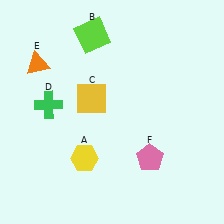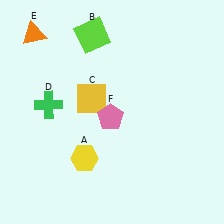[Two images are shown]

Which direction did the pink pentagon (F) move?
The pink pentagon (F) moved up.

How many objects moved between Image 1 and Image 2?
2 objects moved between the two images.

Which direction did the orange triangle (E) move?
The orange triangle (E) moved up.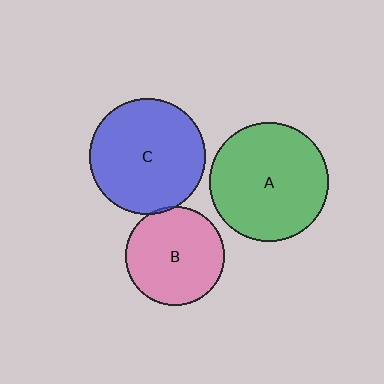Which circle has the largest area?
Circle A (green).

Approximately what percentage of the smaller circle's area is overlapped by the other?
Approximately 5%.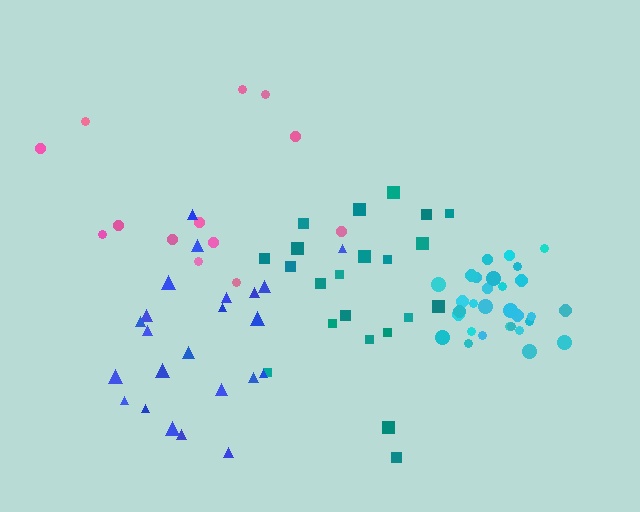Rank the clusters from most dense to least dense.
cyan, blue, teal, pink.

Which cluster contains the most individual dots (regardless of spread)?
Cyan (30).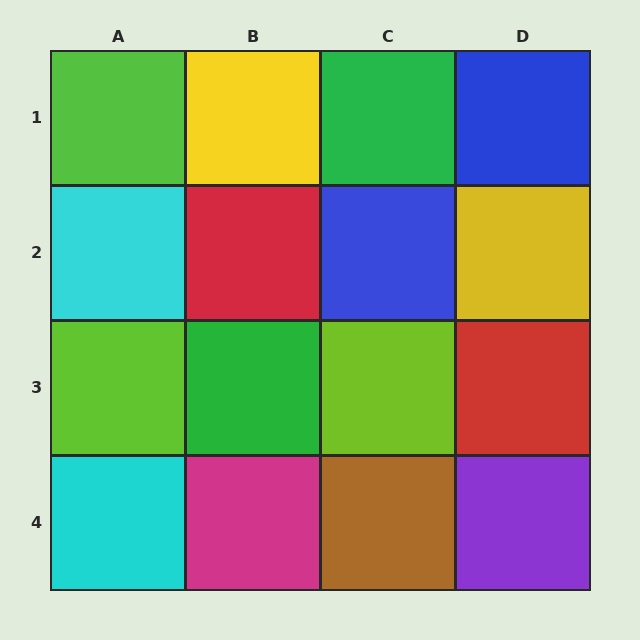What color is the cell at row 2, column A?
Cyan.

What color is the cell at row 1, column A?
Lime.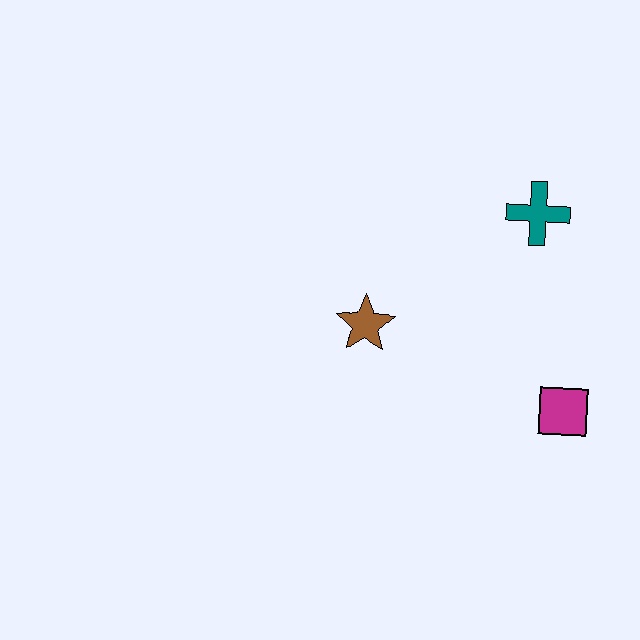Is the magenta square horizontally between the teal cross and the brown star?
No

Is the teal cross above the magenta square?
Yes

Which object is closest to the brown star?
The teal cross is closest to the brown star.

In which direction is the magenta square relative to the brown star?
The magenta square is to the right of the brown star.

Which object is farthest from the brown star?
The magenta square is farthest from the brown star.